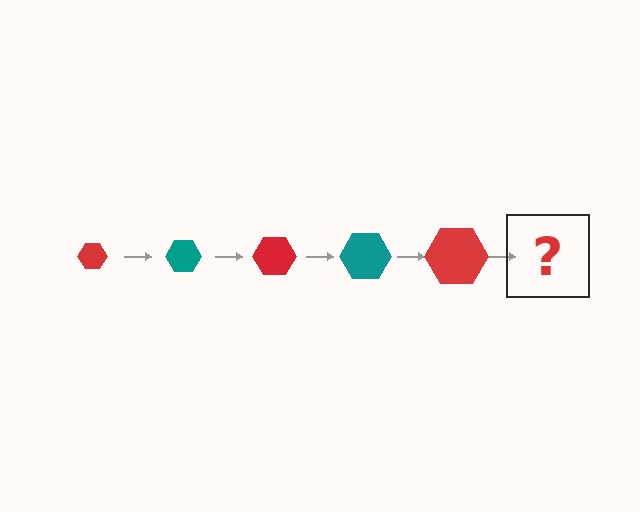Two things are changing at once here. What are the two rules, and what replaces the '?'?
The two rules are that the hexagon grows larger each step and the color cycles through red and teal. The '?' should be a teal hexagon, larger than the previous one.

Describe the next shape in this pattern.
It should be a teal hexagon, larger than the previous one.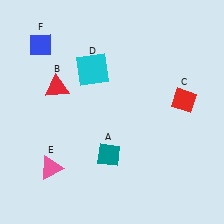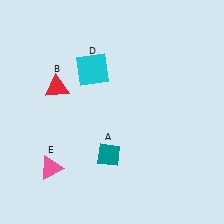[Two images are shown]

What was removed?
The red diamond (C), the blue diamond (F) were removed in Image 2.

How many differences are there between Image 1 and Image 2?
There are 2 differences between the two images.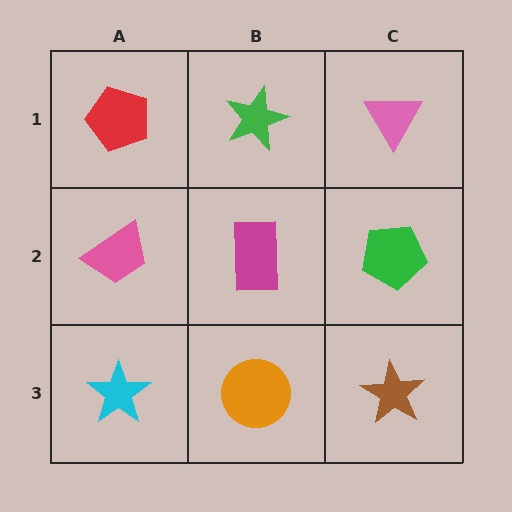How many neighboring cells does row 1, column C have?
2.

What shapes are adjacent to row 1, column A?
A pink trapezoid (row 2, column A), a green star (row 1, column B).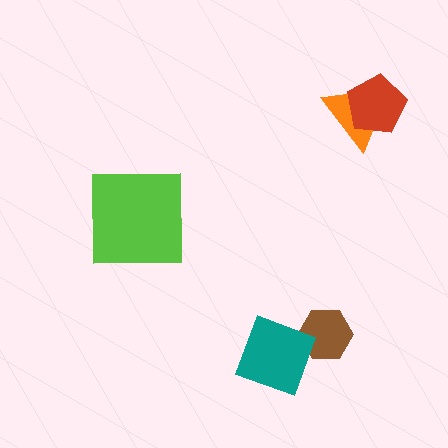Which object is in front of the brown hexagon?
The teal diamond is in front of the brown hexagon.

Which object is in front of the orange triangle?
The red pentagon is in front of the orange triangle.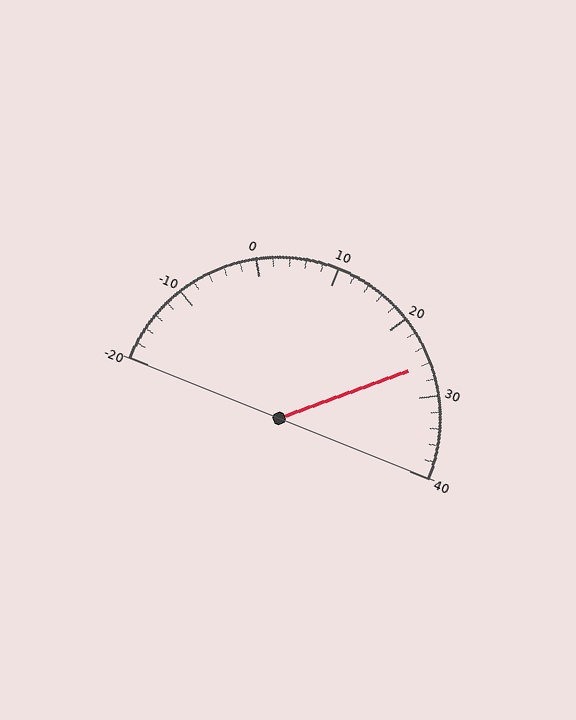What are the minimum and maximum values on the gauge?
The gauge ranges from -20 to 40.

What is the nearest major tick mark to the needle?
The nearest major tick mark is 30.